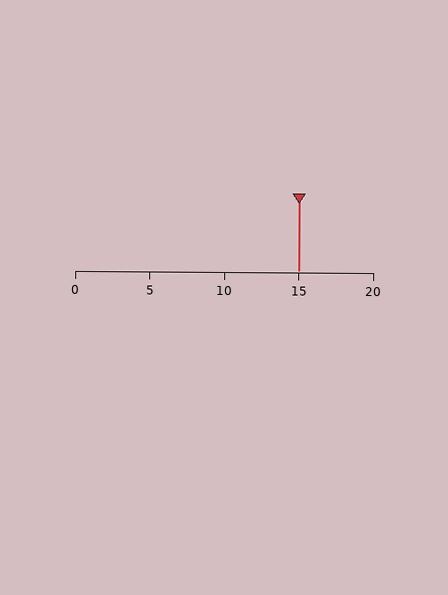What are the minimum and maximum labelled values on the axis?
The axis runs from 0 to 20.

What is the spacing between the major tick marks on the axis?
The major ticks are spaced 5 apart.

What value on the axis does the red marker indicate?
The marker indicates approximately 15.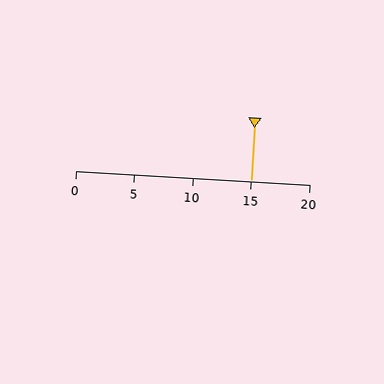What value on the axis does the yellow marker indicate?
The marker indicates approximately 15.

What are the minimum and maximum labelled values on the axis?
The axis runs from 0 to 20.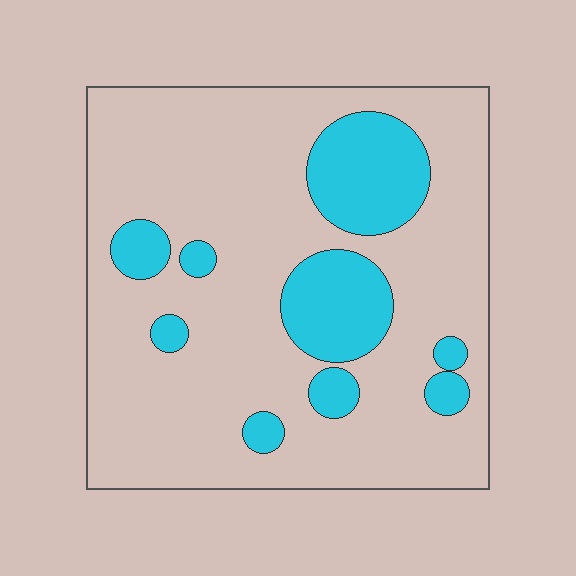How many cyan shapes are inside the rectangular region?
9.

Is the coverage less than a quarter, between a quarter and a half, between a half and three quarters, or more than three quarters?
Less than a quarter.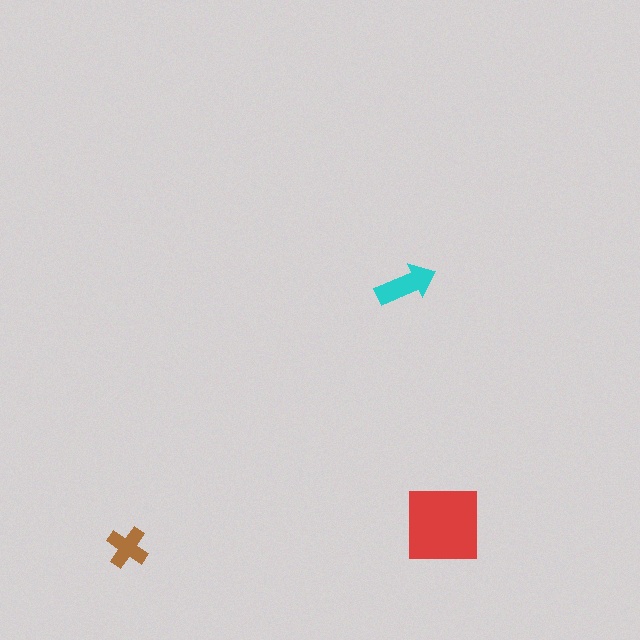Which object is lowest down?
The brown cross is bottommost.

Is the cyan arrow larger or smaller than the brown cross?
Larger.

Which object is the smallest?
The brown cross.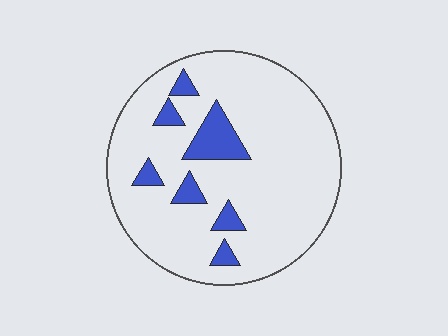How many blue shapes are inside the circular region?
7.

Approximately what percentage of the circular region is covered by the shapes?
Approximately 10%.